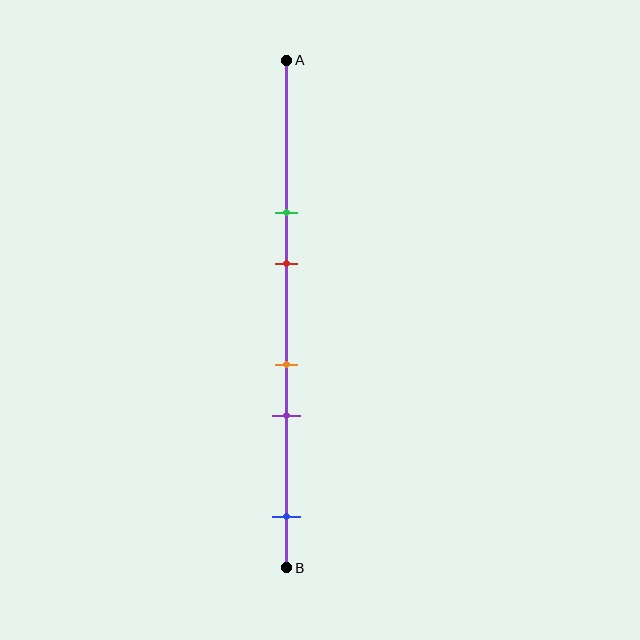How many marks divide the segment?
There are 5 marks dividing the segment.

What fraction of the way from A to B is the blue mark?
The blue mark is approximately 90% (0.9) of the way from A to B.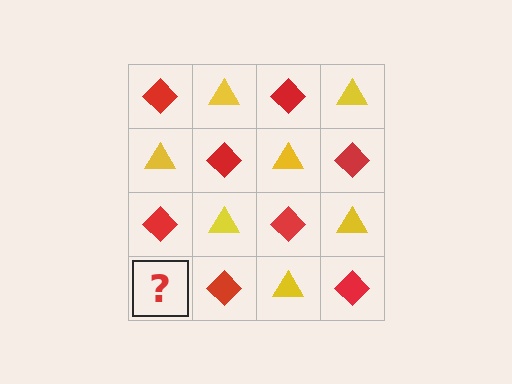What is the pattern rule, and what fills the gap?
The rule is that it alternates red diamond and yellow triangle in a checkerboard pattern. The gap should be filled with a yellow triangle.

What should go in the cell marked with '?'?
The missing cell should contain a yellow triangle.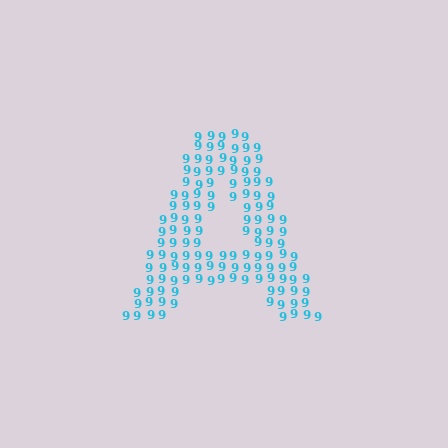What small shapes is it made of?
It is made of small digit 9's.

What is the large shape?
The large shape is the letter A.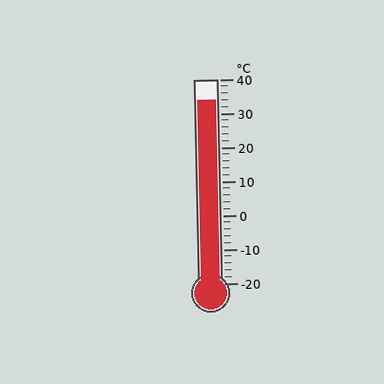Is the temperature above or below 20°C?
The temperature is above 20°C.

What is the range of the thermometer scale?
The thermometer scale ranges from -20°C to 40°C.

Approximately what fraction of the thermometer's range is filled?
The thermometer is filled to approximately 90% of its range.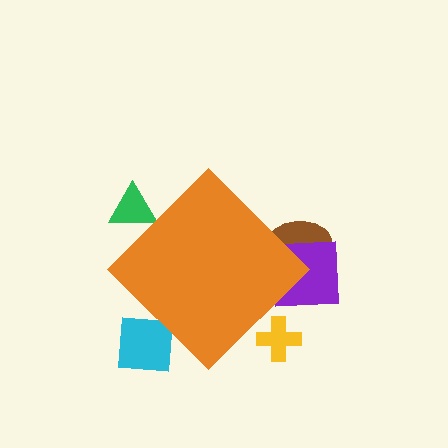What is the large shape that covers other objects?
An orange diamond.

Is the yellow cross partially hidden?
Yes, the yellow cross is partially hidden behind the orange diamond.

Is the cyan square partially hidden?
Yes, the cyan square is partially hidden behind the orange diamond.